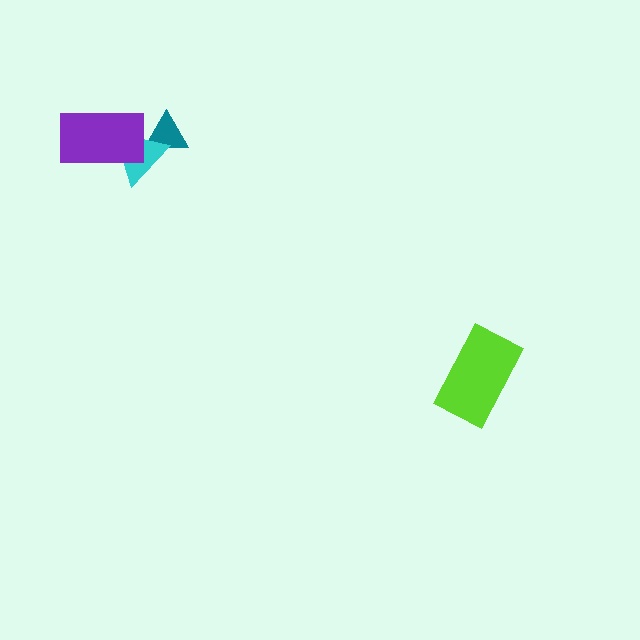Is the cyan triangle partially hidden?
Yes, it is partially covered by another shape.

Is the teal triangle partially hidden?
Yes, it is partially covered by another shape.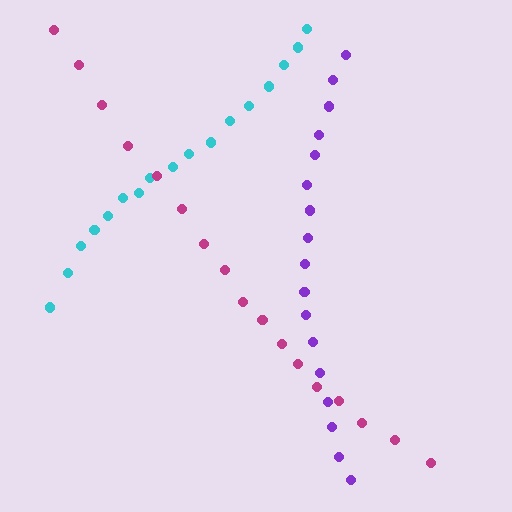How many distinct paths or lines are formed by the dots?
There are 3 distinct paths.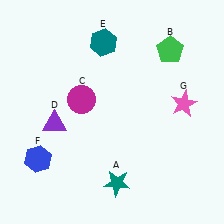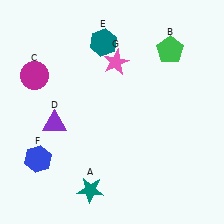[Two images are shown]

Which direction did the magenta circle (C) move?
The magenta circle (C) moved left.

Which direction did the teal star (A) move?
The teal star (A) moved left.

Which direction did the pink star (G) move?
The pink star (G) moved left.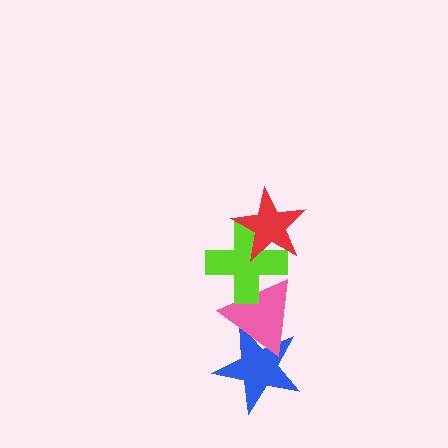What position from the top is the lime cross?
The lime cross is 2nd from the top.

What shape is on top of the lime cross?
The red star is on top of the lime cross.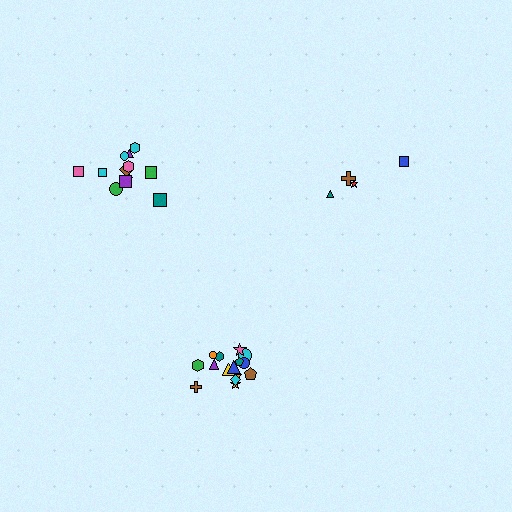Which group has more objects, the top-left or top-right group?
The top-left group.